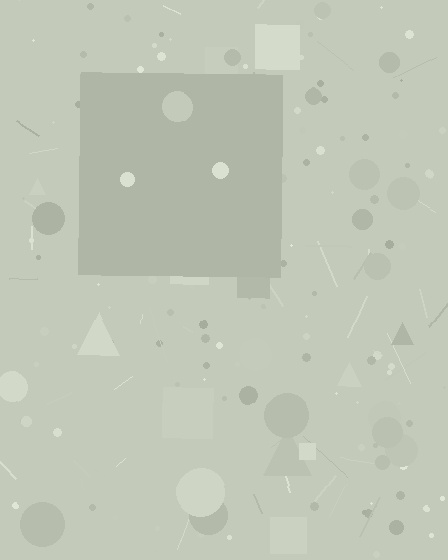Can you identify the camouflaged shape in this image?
The camouflaged shape is a square.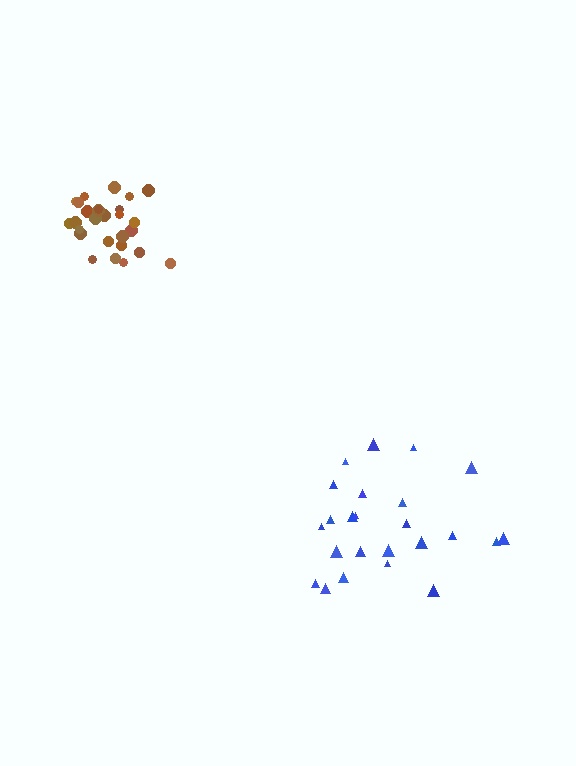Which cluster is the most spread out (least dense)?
Blue.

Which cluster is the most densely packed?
Brown.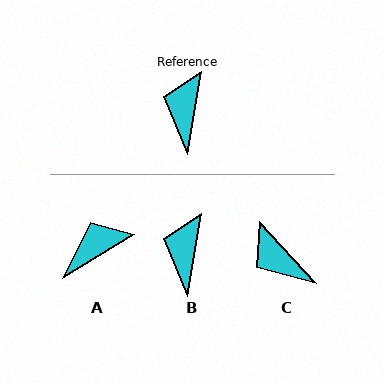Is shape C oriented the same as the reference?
No, it is off by about 52 degrees.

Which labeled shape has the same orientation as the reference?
B.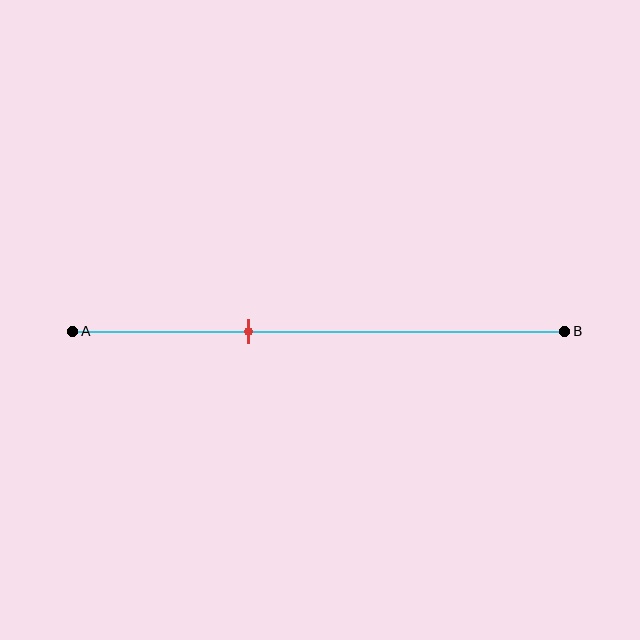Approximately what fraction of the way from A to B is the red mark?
The red mark is approximately 35% of the way from A to B.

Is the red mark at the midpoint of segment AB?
No, the mark is at about 35% from A, not at the 50% midpoint.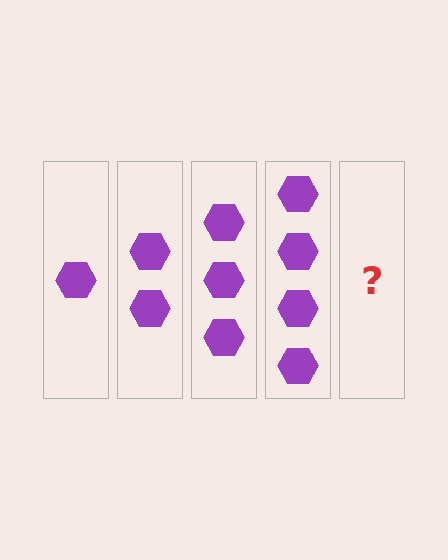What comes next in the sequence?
The next element should be 5 hexagons.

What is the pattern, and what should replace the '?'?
The pattern is that each step adds one more hexagon. The '?' should be 5 hexagons.